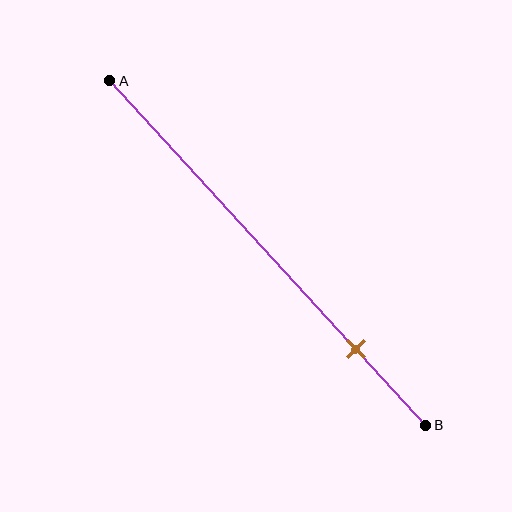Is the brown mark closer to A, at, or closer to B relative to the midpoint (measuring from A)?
The brown mark is closer to point B than the midpoint of segment AB.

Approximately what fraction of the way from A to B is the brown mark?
The brown mark is approximately 80% of the way from A to B.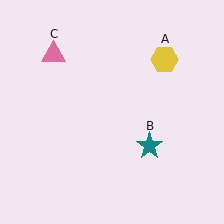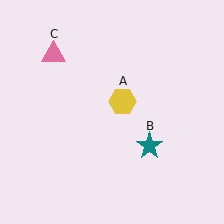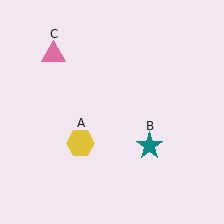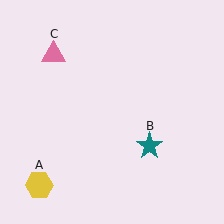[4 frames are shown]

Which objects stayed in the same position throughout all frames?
Teal star (object B) and pink triangle (object C) remained stationary.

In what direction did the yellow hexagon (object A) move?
The yellow hexagon (object A) moved down and to the left.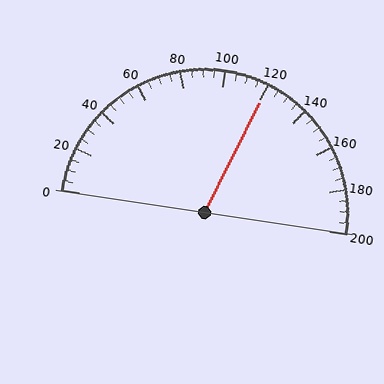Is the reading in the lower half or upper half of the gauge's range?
The reading is in the upper half of the range (0 to 200).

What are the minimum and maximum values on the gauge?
The gauge ranges from 0 to 200.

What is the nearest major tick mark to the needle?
The nearest major tick mark is 120.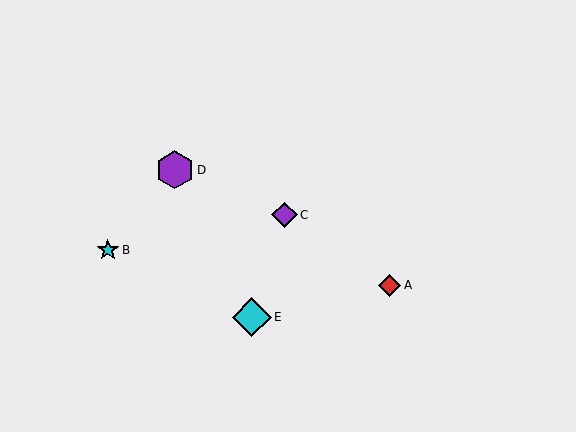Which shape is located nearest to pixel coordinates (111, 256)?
The cyan star (labeled B) at (108, 250) is nearest to that location.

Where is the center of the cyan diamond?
The center of the cyan diamond is at (252, 317).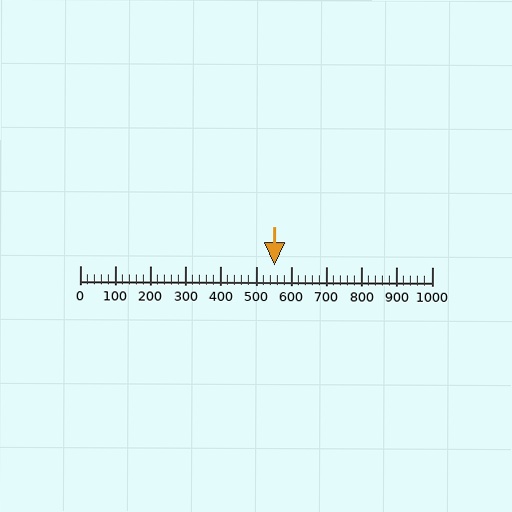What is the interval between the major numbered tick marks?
The major tick marks are spaced 100 units apart.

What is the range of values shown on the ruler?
The ruler shows values from 0 to 1000.